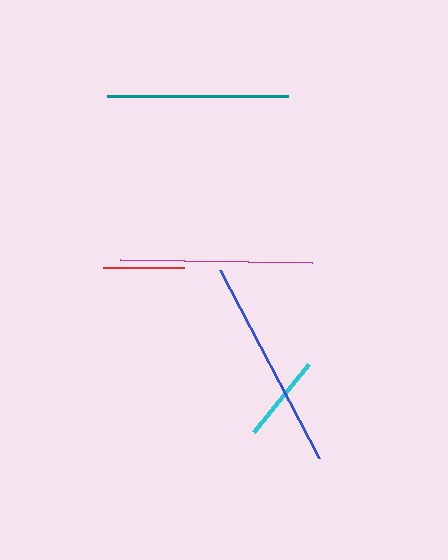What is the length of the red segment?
The red segment is approximately 81 pixels long.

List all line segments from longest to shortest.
From longest to shortest: blue, magenta, teal, cyan, red.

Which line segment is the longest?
The blue line is the longest at approximately 213 pixels.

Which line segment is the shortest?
The red line is the shortest at approximately 81 pixels.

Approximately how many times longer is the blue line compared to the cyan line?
The blue line is approximately 2.4 times the length of the cyan line.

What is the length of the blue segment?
The blue segment is approximately 213 pixels long.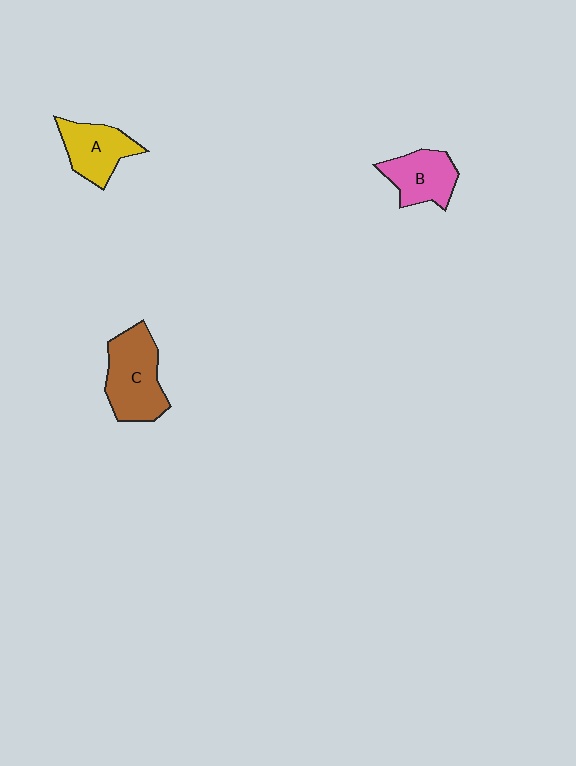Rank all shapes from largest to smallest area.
From largest to smallest: C (brown), A (yellow), B (pink).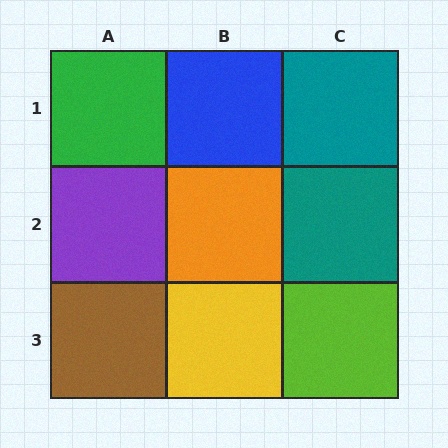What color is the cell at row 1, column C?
Teal.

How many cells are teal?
2 cells are teal.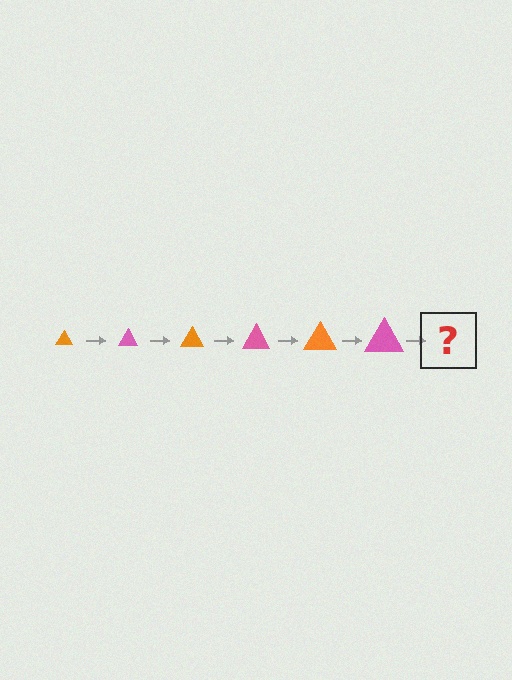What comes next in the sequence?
The next element should be an orange triangle, larger than the previous one.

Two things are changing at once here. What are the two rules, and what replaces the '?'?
The two rules are that the triangle grows larger each step and the color cycles through orange and pink. The '?' should be an orange triangle, larger than the previous one.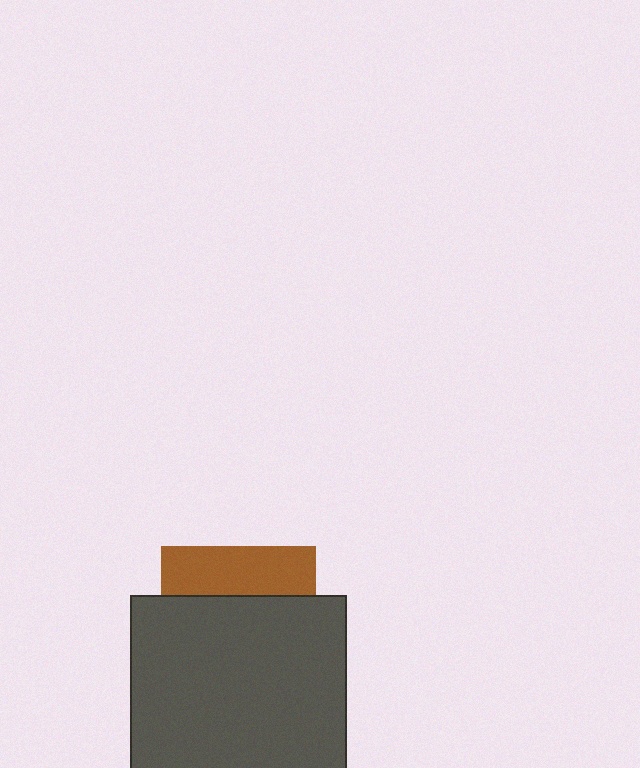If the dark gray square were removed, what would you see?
You would see the complete brown square.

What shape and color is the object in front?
The object in front is a dark gray square.